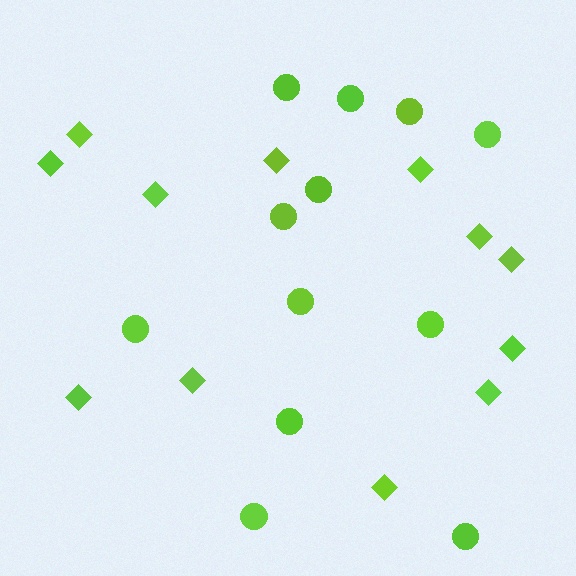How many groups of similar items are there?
There are 2 groups: one group of circles (12) and one group of diamonds (12).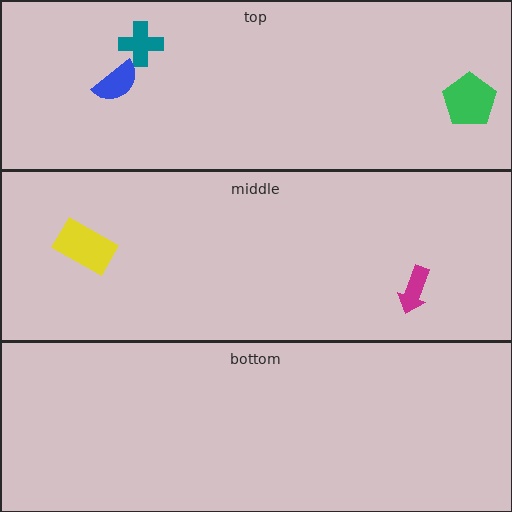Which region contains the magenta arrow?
The middle region.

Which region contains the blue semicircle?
The top region.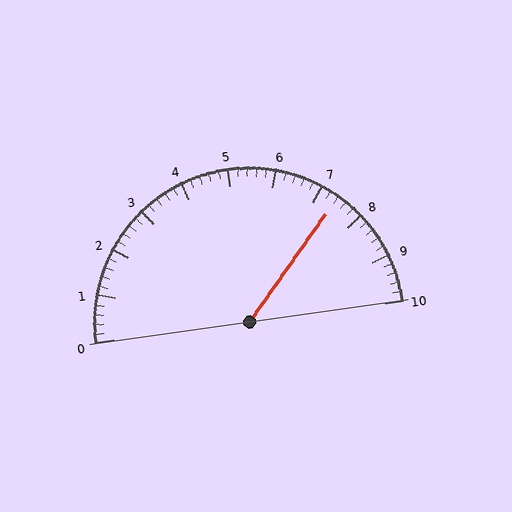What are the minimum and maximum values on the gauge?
The gauge ranges from 0 to 10.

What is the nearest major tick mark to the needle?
The nearest major tick mark is 7.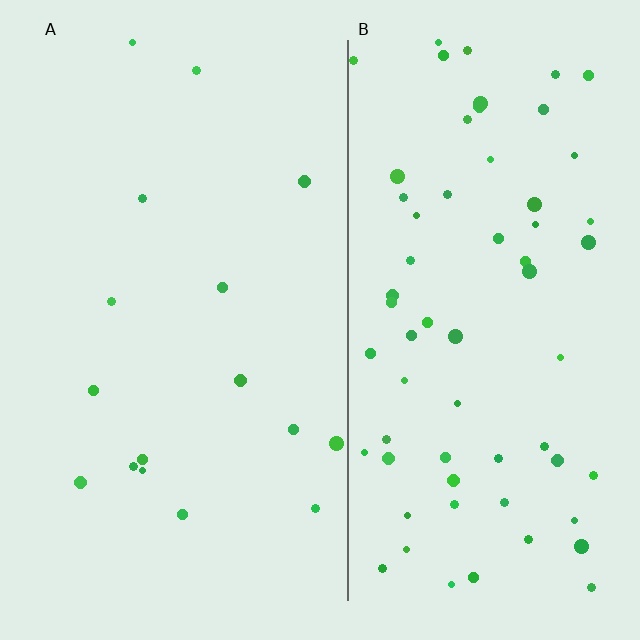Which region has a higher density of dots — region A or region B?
B (the right).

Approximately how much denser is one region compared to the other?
Approximately 4.1× — region B over region A.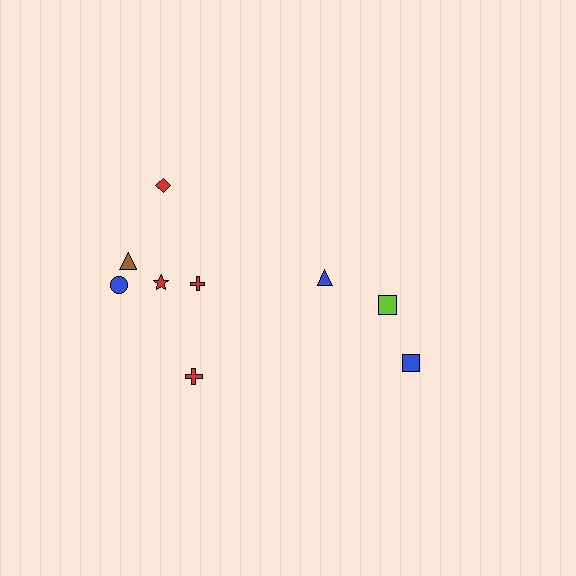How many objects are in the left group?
There are 6 objects.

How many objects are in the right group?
There are 3 objects.